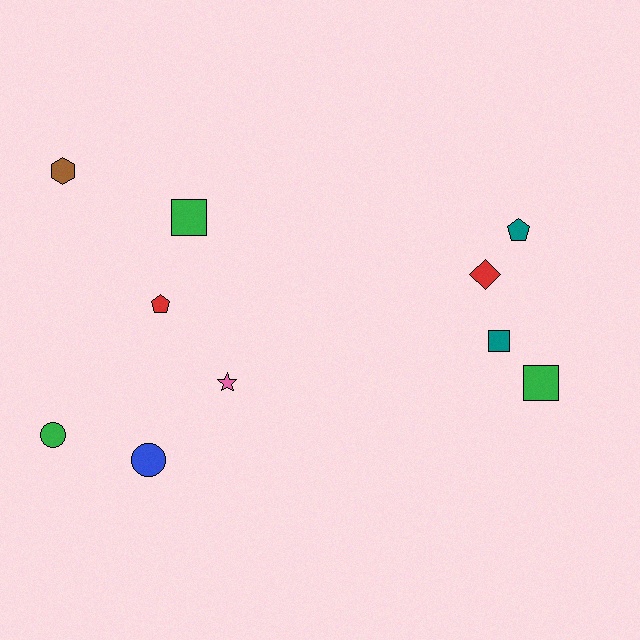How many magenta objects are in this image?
There are no magenta objects.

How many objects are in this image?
There are 10 objects.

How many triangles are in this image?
There are no triangles.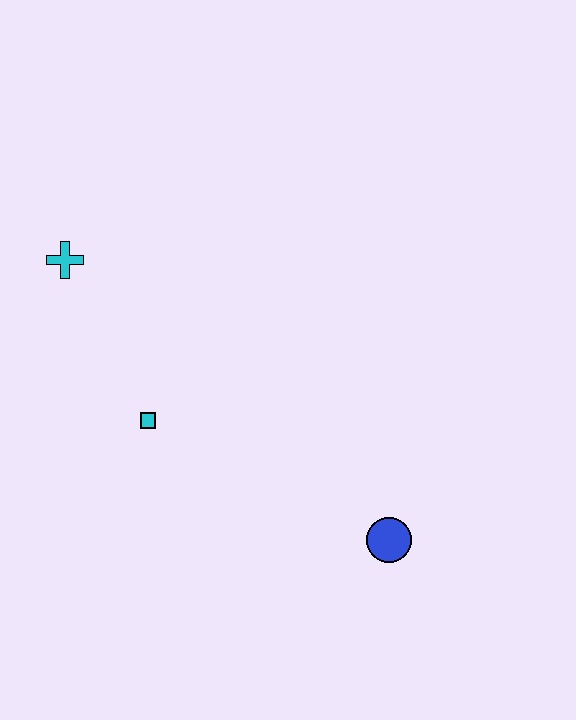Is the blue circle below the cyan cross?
Yes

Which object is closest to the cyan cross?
The cyan square is closest to the cyan cross.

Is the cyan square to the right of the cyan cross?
Yes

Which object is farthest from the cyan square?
The blue circle is farthest from the cyan square.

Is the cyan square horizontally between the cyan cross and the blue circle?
Yes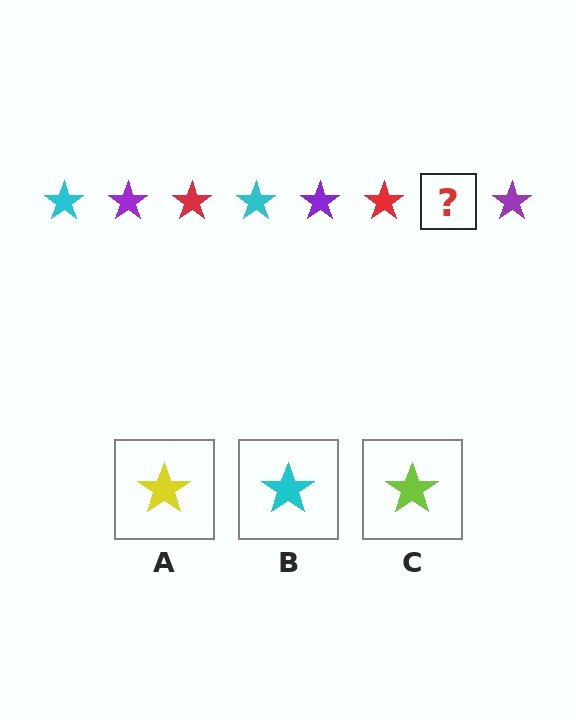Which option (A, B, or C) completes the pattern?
B.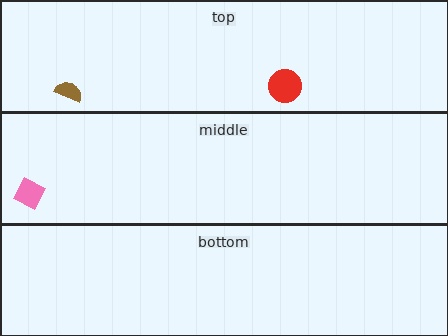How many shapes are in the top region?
2.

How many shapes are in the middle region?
1.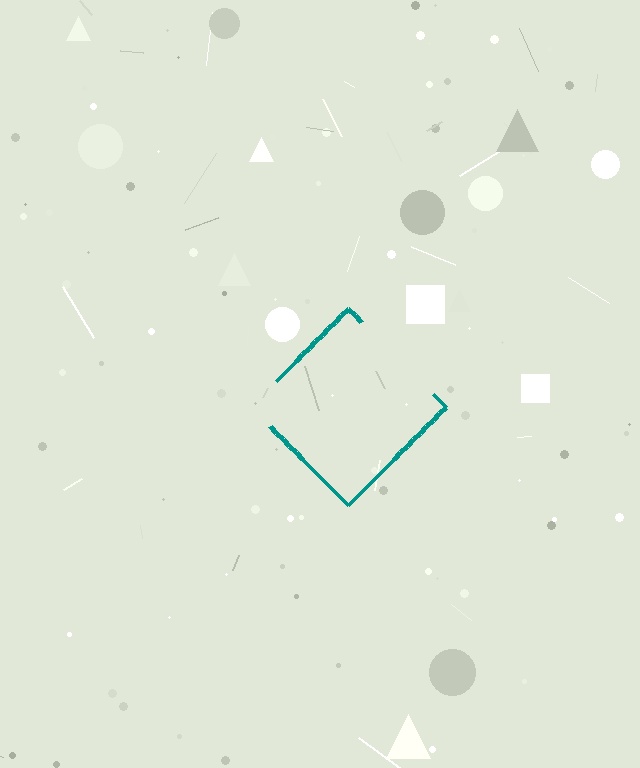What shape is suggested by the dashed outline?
The dashed outline suggests a diamond.